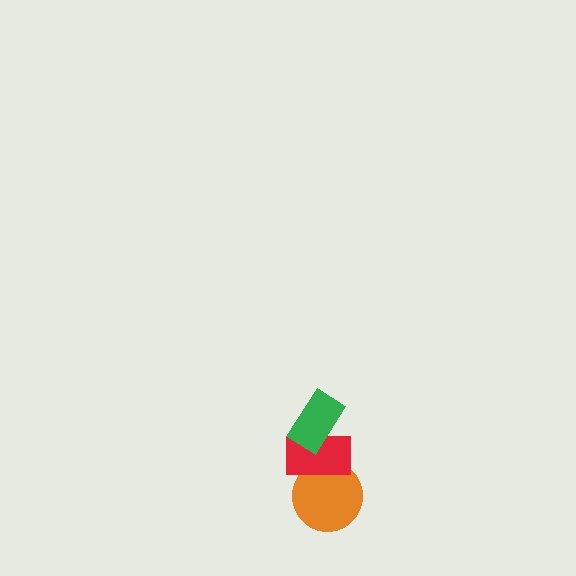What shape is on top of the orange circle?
The red rectangle is on top of the orange circle.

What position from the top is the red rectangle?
The red rectangle is 2nd from the top.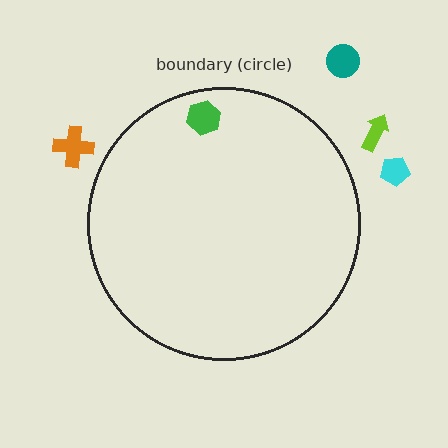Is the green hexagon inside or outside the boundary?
Inside.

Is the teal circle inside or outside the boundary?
Outside.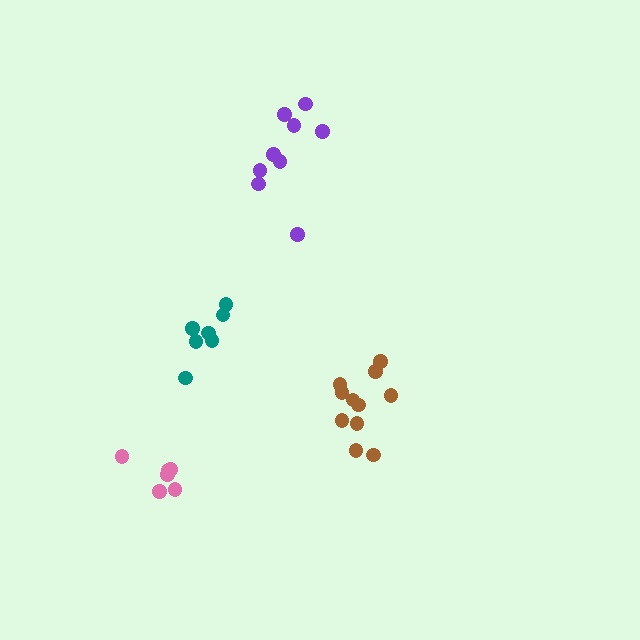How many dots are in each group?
Group 1: 9 dots, Group 2: 6 dots, Group 3: 11 dots, Group 4: 7 dots (33 total).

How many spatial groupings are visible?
There are 4 spatial groupings.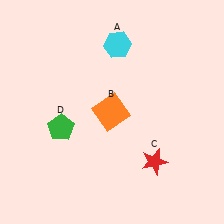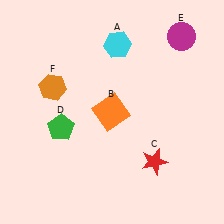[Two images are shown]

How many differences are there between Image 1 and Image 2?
There are 2 differences between the two images.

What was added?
A magenta circle (E), an orange hexagon (F) were added in Image 2.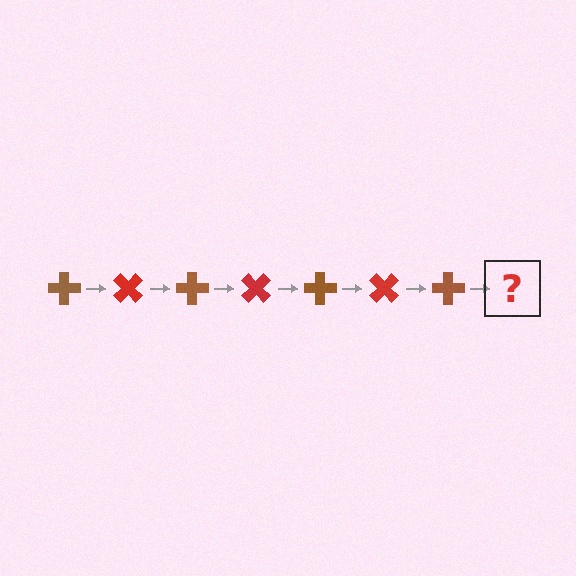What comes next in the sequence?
The next element should be a red cross, rotated 315 degrees from the start.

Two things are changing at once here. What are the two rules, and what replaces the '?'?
The two rules are that it rotates 45 degrees each step and the color cycles through brown and red. The '?' should be a red cross, rotated 315 degrees from the start.